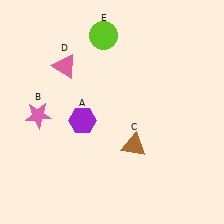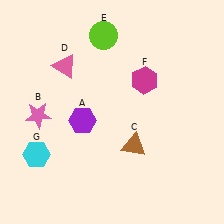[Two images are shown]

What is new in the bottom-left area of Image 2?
A cyan hexagon (G) was added in the bottom-left area of Image 2.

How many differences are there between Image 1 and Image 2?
There are 2 differences between the two images.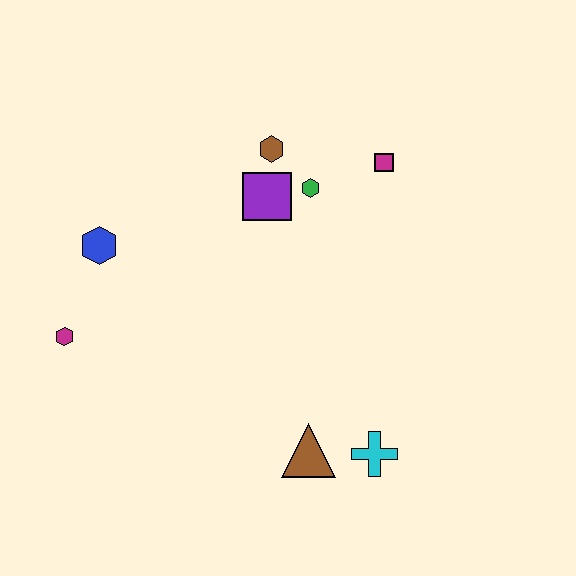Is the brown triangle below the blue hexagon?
Yes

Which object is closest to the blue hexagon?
The magenta hexagon is closest to the blue hexagon.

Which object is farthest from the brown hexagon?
The cyan cross is farthest from the brown hexagon.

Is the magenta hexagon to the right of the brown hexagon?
No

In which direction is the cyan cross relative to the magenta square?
The cyan cross is below the magenta square.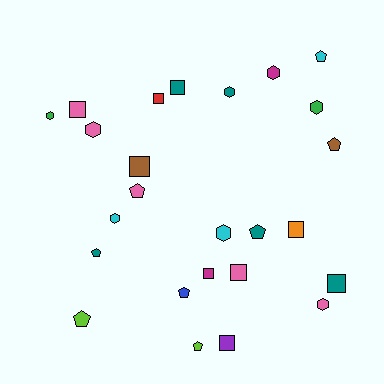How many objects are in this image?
There are 25 objects.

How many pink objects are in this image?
There are 5 pink objects.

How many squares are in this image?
There are 9 squares.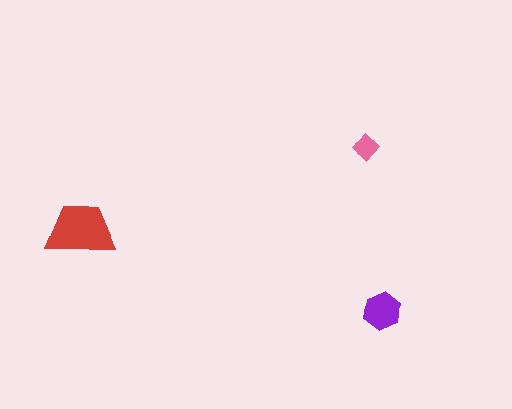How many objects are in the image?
There are 3 objects in the image.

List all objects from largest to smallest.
The red trapezoid, the purple hexagon, the pink diamond.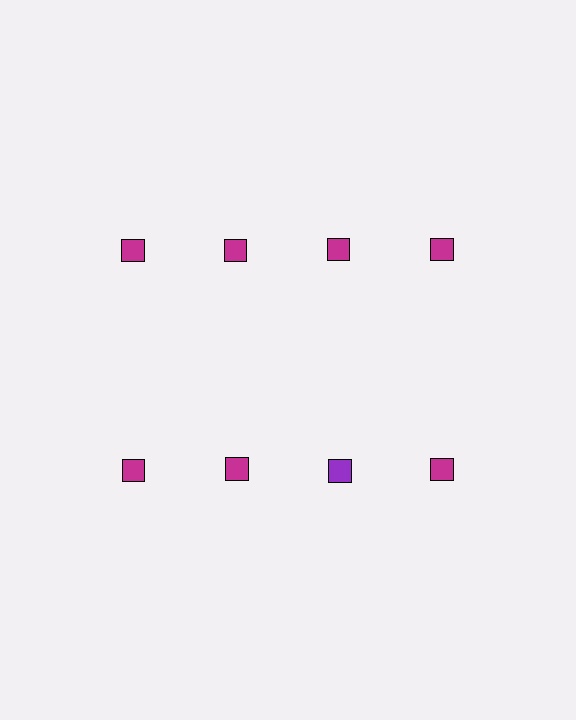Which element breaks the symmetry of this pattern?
The purple square in the second row, center column breaks the symmetry. All other shapes are magenta squares.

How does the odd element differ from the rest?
It has a different color: purple instead of magenta.